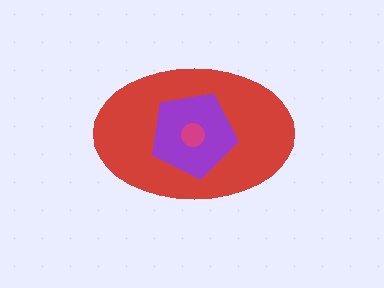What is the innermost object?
The magenta circle.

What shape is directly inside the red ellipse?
The purple pentagon.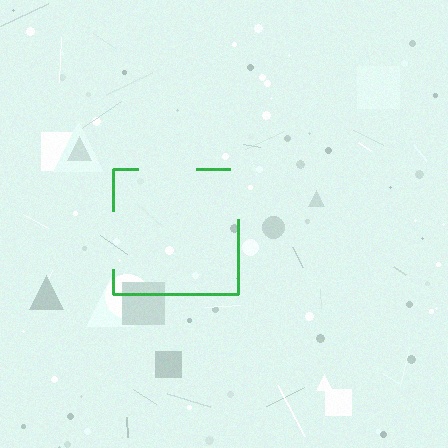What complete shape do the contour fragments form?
The contour fragments form a square.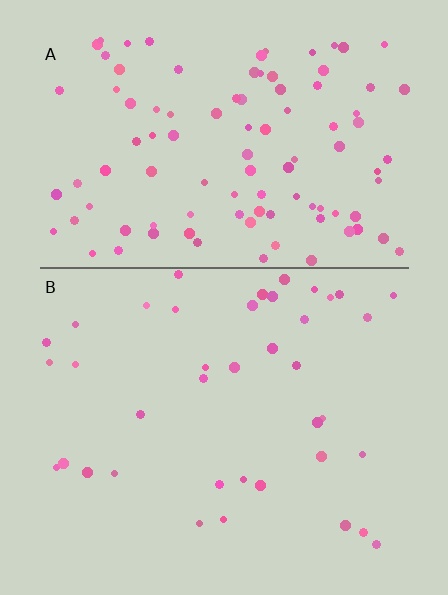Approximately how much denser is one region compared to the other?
Approximately 2.6× — region A over region B.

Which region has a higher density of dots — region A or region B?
A (the top).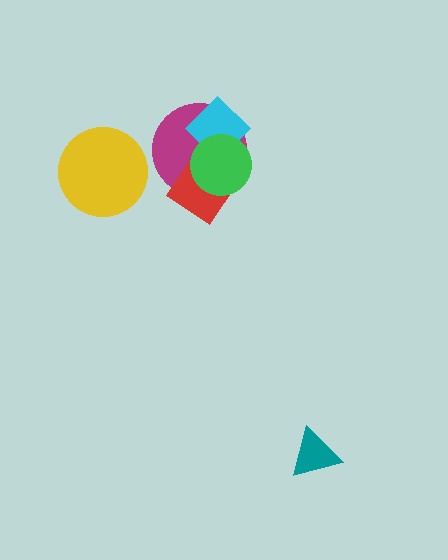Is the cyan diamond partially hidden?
Yes, it is partially covered by another shape.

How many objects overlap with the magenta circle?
3 objects overlap with the magenta circle.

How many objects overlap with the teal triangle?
0 objects overlap with the teal triangle.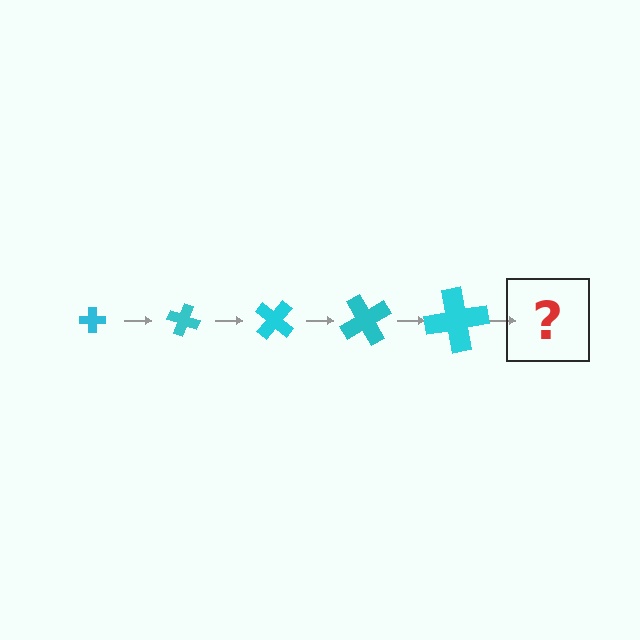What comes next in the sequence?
The next element should be a cross, larger than the previous one and rotated 100 degrees from the start.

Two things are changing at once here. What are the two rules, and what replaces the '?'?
The two rules are that the cross grows larger each step and it rotates 20 degrees each step. The '?' should be a cross, larger than the previous one and rotated 100 degrees from the start.